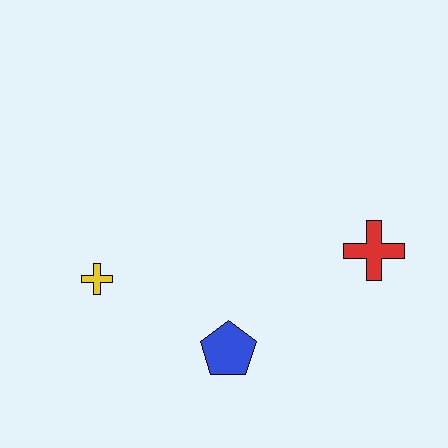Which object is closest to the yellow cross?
The blue pentagon is closest to the yellow cross.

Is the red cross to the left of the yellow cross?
No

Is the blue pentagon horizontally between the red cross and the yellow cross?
Yes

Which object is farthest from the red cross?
The yellow cross is farthest from the red cross.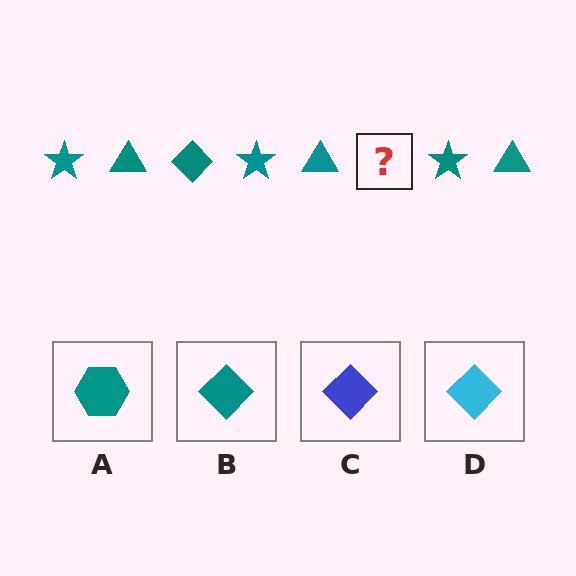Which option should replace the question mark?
Option B.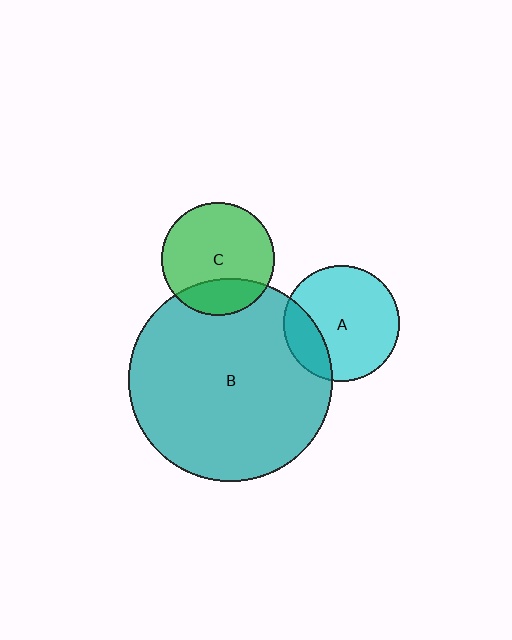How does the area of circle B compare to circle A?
Approximately 3.1 times.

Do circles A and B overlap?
Yes.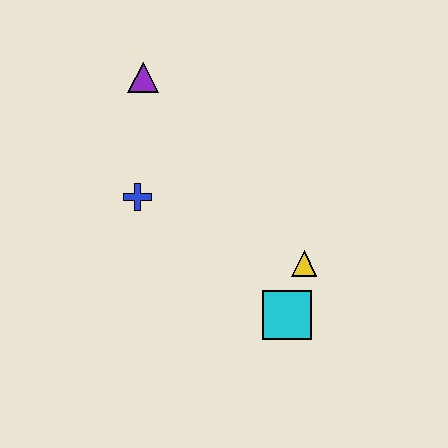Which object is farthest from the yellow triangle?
The purple triangle is farthest from the yellow triangle.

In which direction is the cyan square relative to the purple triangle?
The cyan square is below the purple triangle.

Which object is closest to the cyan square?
The yellow triangle is closest to the cyan square.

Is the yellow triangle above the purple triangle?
No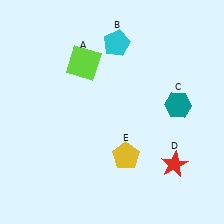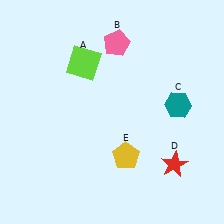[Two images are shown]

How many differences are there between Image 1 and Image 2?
There is 1 difference between the two images.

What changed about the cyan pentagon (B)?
In Image 1, B is cyan. In Image 2, it changed to pink.